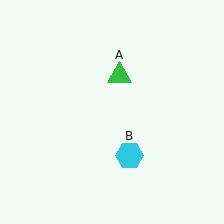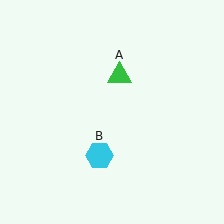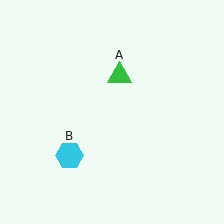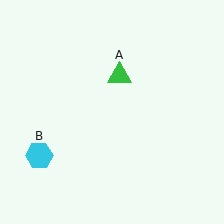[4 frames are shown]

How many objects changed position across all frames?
1 object changed position: cyan hexagon (object B).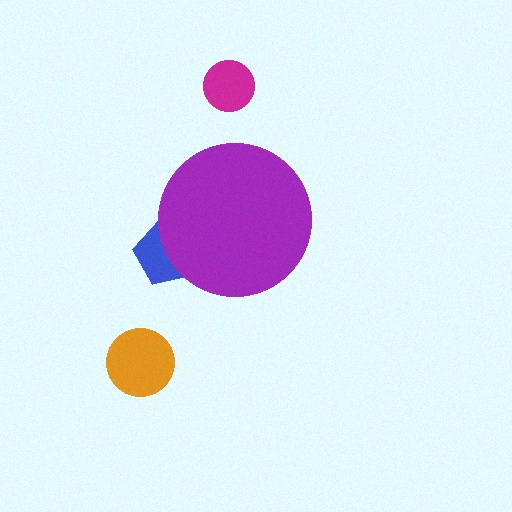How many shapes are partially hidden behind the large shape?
1 shape is partially hidden.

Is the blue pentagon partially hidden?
Yes, the blue pentagon is partially hidden behind the purple circle.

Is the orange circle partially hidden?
No, the orange circle is fully visible.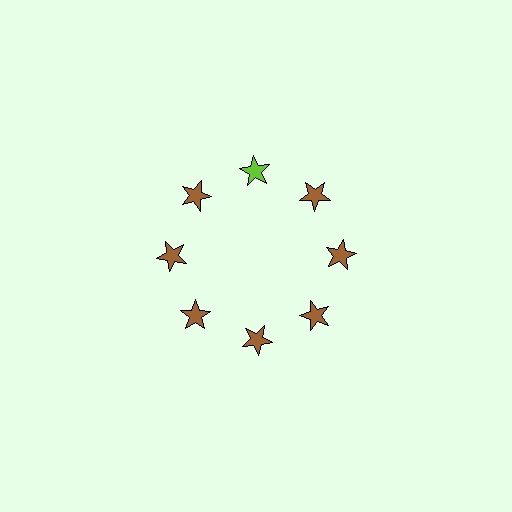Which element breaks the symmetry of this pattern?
The lime star at roughly the 12 o'clock position breaks the symmetry. All other shapes are brown stars.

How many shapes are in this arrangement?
There are 8 shapes arranged in a ring pattern.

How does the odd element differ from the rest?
It has a different color: lime instead of brown.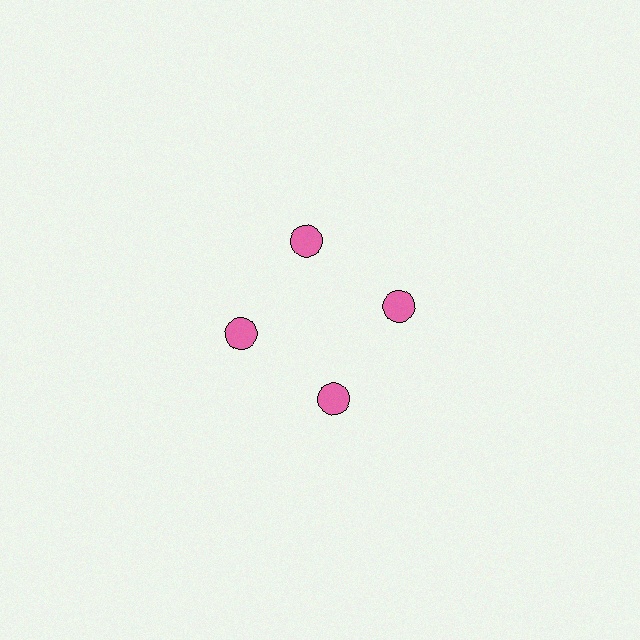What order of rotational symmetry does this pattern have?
This pattern has 4-fold rotational symmetry.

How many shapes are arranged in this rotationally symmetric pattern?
There are 4 shapes, arranged in 4 groups of 1.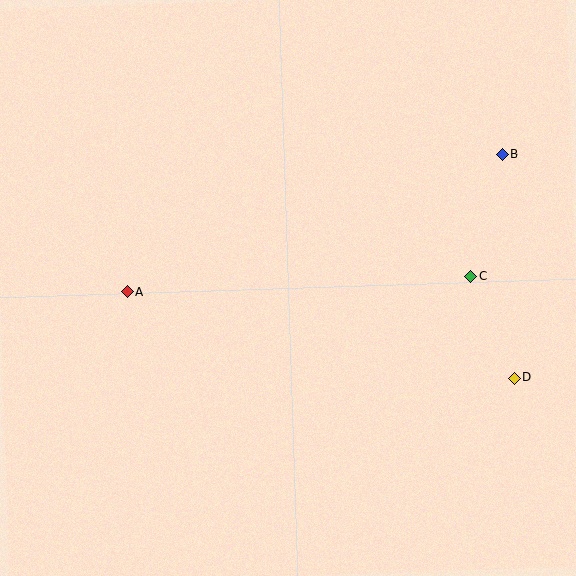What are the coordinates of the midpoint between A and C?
The midpoint between A and C is at (299, 284).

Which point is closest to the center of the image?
Point A at (127, 292) is closest to the center.